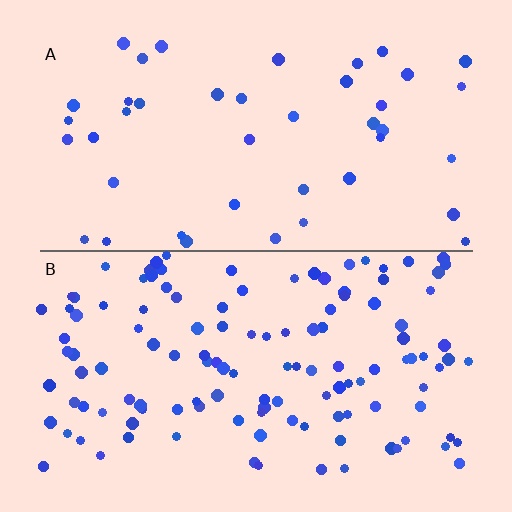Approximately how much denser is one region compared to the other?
Approximately 2.9× — region B over region A.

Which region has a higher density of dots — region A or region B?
B (the bottom).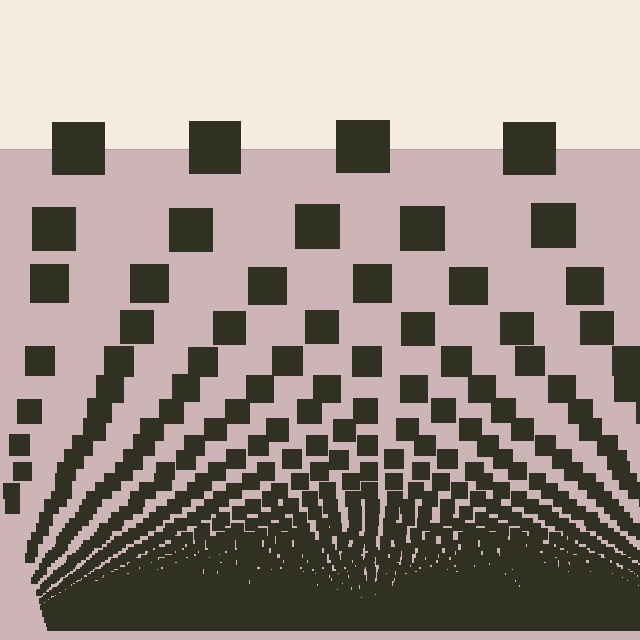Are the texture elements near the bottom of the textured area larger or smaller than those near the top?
Smaller. The gradient is inverted — elements near the bottom are smaller and denser.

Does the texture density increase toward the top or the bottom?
Density increases toward the bottom.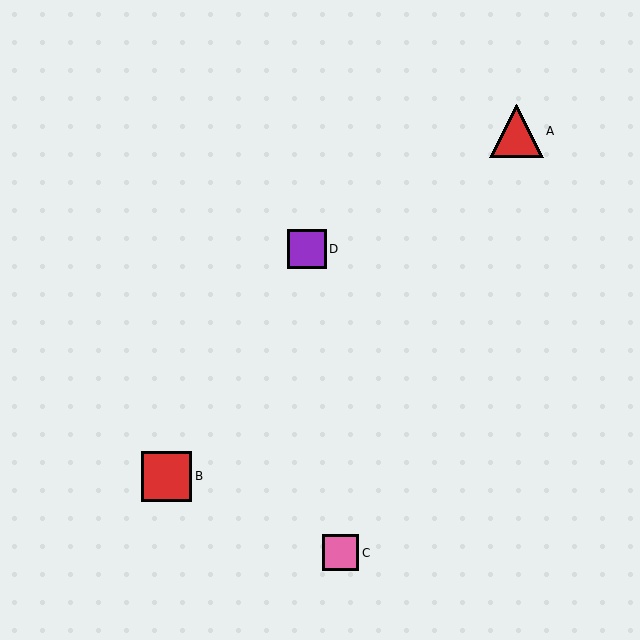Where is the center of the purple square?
The center of the purple square is at (307, 249).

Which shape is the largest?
The red triangle (labeled A) is the largest.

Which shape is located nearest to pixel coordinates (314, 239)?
The purple square (labeled D) at (307, 249) is nearest to that location.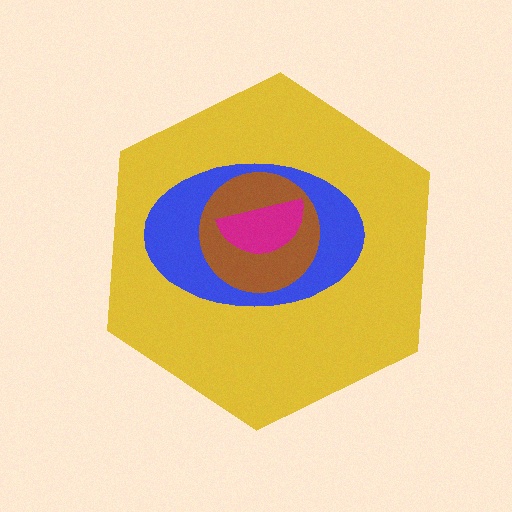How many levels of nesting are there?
4.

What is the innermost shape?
The magenta semicircle.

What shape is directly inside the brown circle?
The magenta semicircle.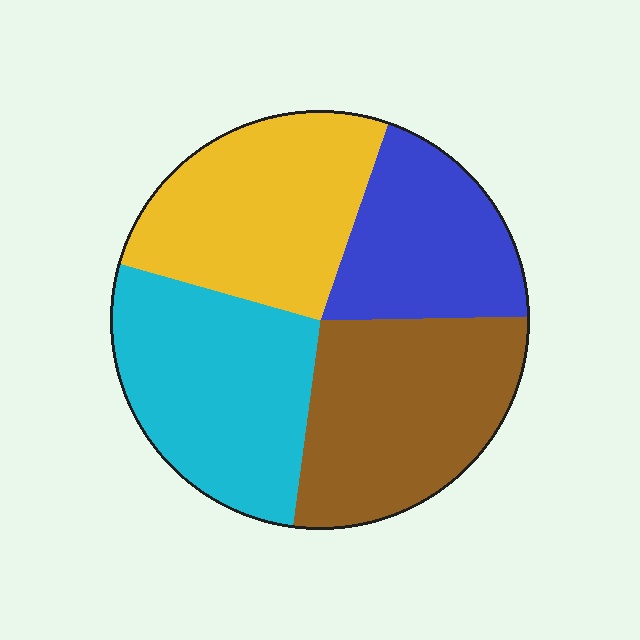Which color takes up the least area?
Blue, at roughly 20%.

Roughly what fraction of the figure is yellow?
Yellow takes up about one quarter (1/4) of the figure.